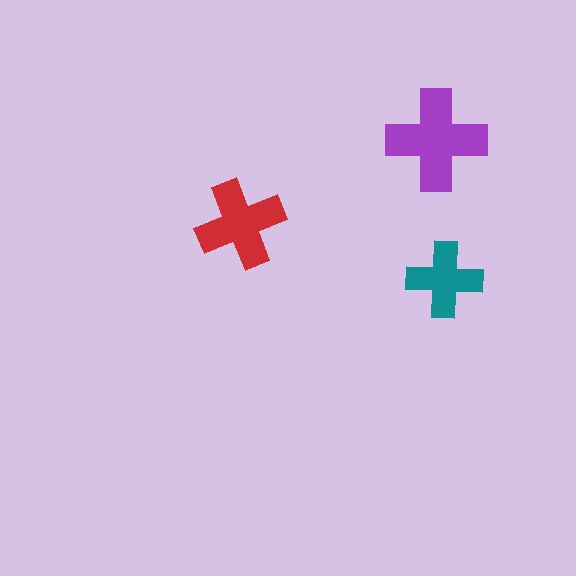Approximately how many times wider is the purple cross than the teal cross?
About 1.5 times wider.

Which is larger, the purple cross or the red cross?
The purple one.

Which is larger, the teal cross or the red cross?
The red one.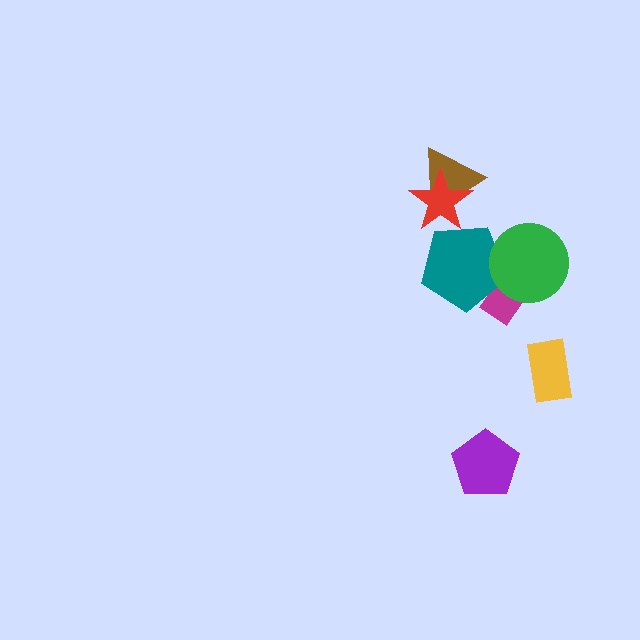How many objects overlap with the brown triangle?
1 object overlaps with the brown triangle.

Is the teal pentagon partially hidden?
Yes, it is partially covered by another shape.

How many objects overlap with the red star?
2 objects overlap with the red star.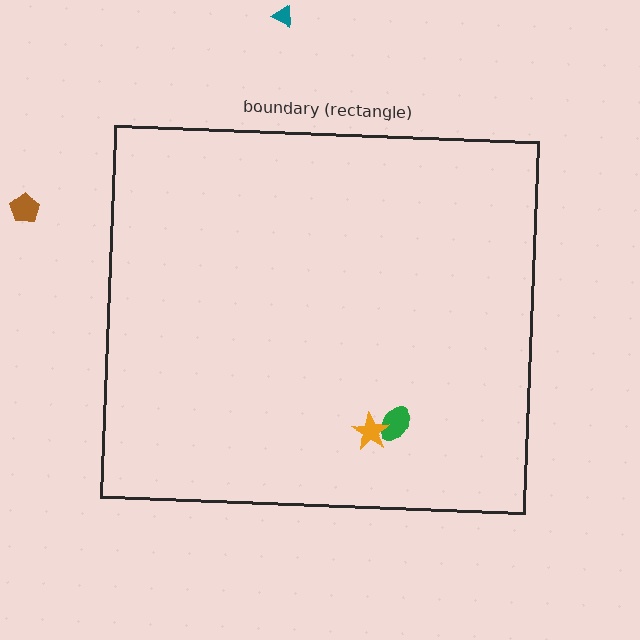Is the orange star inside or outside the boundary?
Inside.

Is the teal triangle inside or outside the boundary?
Outside.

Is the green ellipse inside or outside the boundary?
Inside.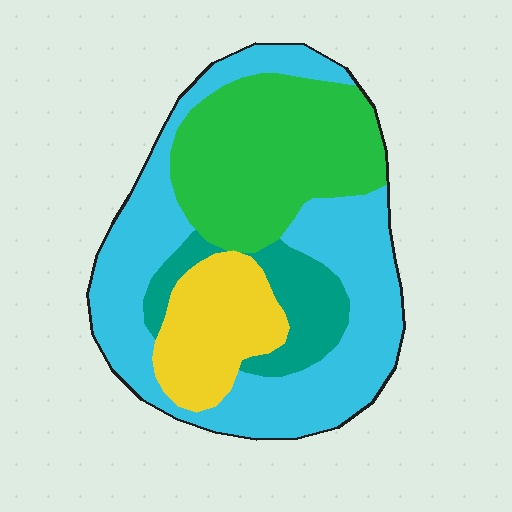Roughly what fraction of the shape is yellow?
Yellow takes up less than a quarter of the shape.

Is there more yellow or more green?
Green.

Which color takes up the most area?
Cyan, at roughly 45%.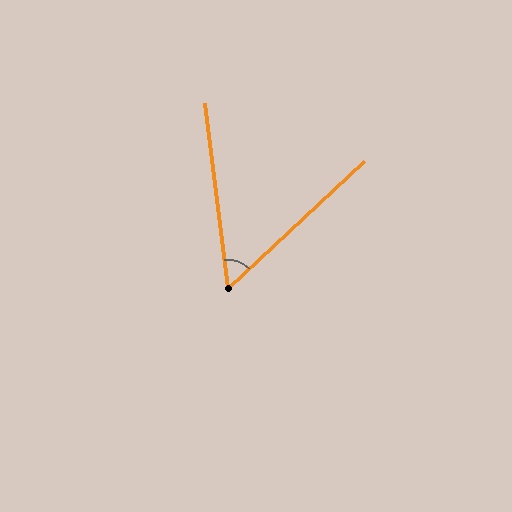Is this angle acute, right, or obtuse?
It is acute.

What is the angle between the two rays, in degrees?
Approximately 54 degrees.